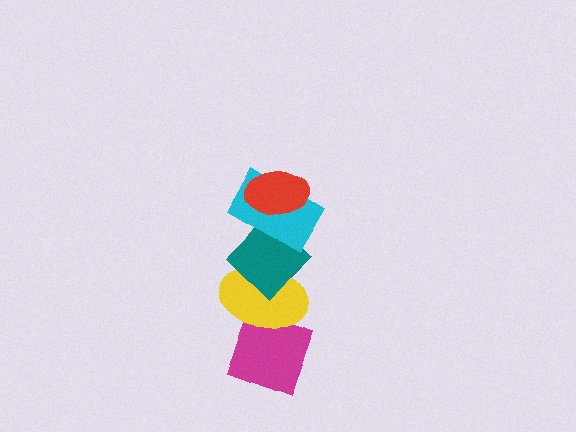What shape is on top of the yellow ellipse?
The teal diamond is on top of the yellow ellipse.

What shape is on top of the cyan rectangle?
The red ellipse is on top of the cyan rectangle.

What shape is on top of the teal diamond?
The cyan rectangle is on top of the teal diamond.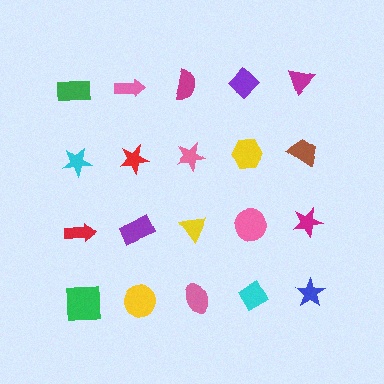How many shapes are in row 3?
5 shapes.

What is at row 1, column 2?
A pink arrow.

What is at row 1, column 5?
A magenta triangle.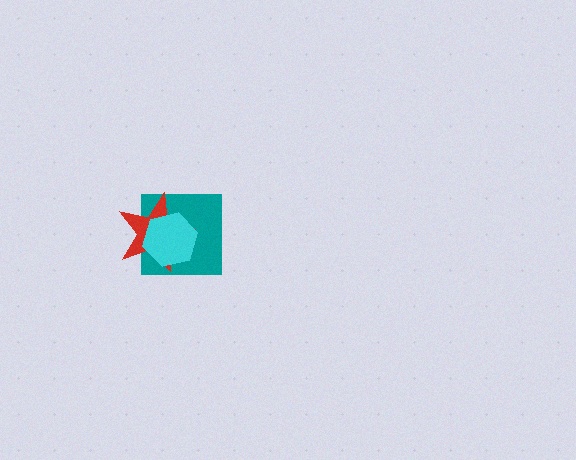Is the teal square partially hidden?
Yes, it is partially covered by another shape.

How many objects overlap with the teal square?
2 objects overlap with the teal square.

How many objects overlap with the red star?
2 objects overlap with the red star.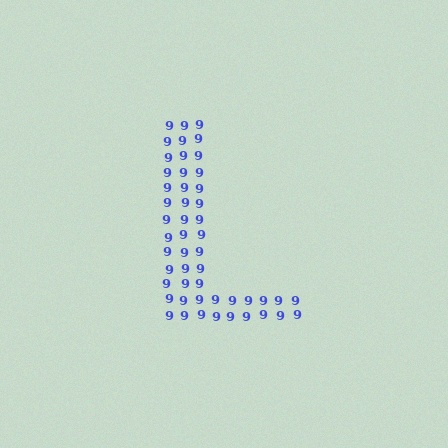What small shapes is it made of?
It is made of small digit 9's.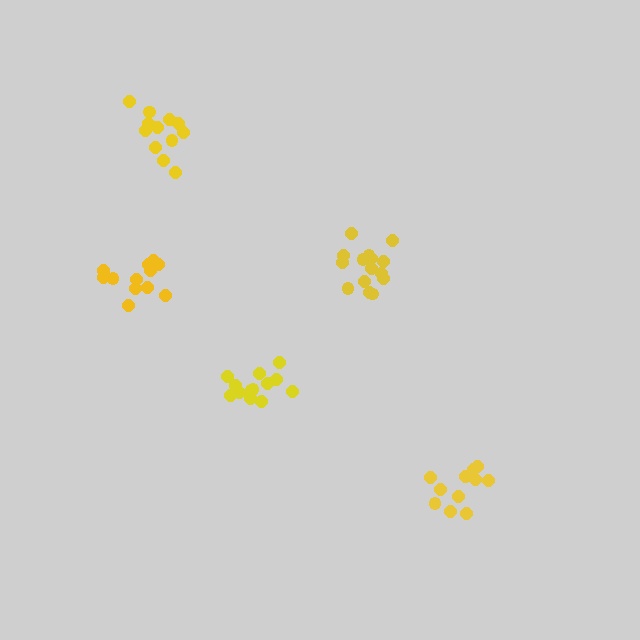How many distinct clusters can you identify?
There are 5 distinct clusters.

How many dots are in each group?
Group 1: 12 dots, Group 2: 12 dots, Group 3: 15 dots, Group 4: 15 dots, Group 5: 11 dots (65 total).